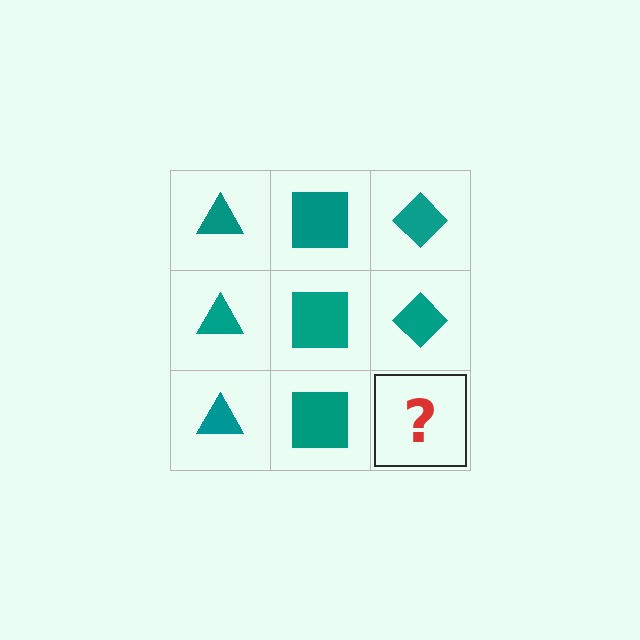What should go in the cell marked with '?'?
The missing cell should contain a teal diamond.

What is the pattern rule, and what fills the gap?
The rule is that each column has a consistent shape. The gap should be filled with a teal diamond.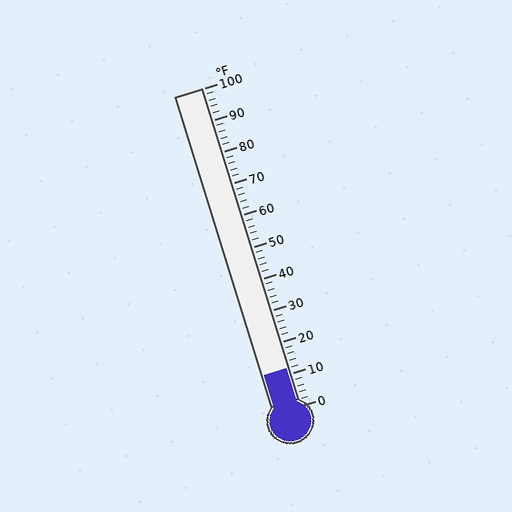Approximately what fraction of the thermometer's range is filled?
The thermometer is filled to approximately 10% of its range.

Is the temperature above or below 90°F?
The temperature is below 90°F.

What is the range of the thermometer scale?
The thermometer scale ranges from 0°F to 100°F.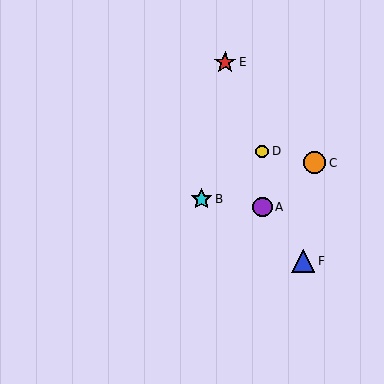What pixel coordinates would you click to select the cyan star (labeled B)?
Click at (202, 199) to select the cyan star B.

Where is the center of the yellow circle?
The center of the yellow circle is at (262, 151).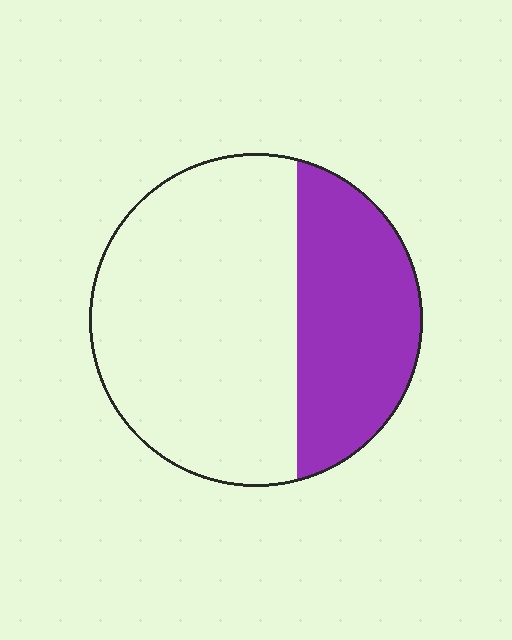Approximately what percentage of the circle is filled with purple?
Approximately 35%.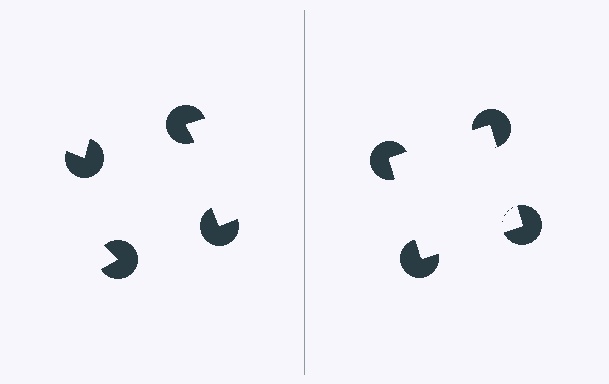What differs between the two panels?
The pac-man discs are positioned identically on both sides; only the wedge orientations differ. On the right they align to a square; on the left they are misaligned.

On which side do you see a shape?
An illusory square appears on the right side. On the left side the wedge cuts are rotated, so no coherent shape forms.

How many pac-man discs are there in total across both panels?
8 — 4 on each side.